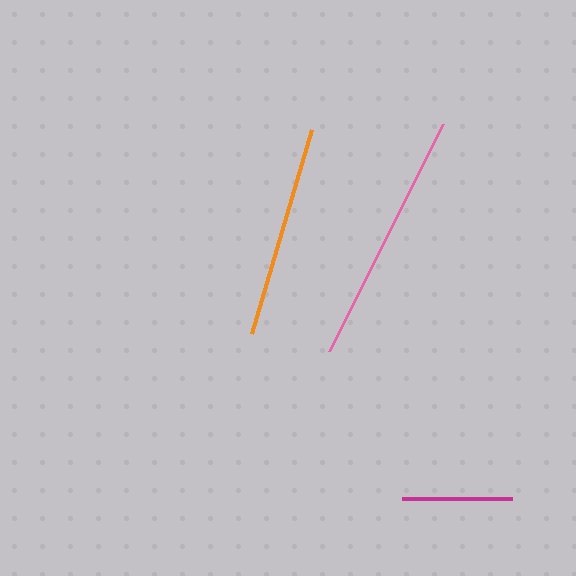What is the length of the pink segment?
The pink segment is approximately 254 pixels long.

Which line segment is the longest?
The pink line is the longest at approximately 254 pixels.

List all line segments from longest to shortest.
From longest to shortest: pink, orange, magenta.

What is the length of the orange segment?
The orange segment is approximately 213 pixels long.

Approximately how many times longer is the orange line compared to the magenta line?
The orange line is approximately 1.9 times the length of the magenta line.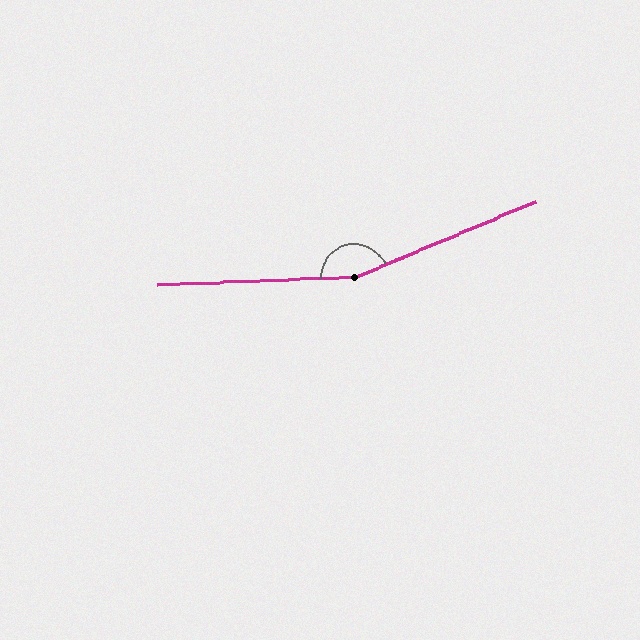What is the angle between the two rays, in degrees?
Approximately 159 degrees.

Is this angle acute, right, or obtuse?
It is obtuse.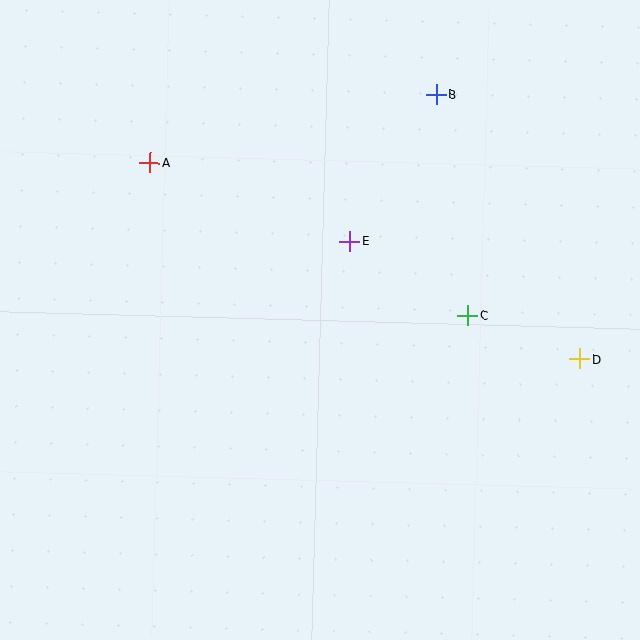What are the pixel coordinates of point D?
Point D is at (580, 359).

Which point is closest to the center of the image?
Point E at (350, 241) is closest to the center.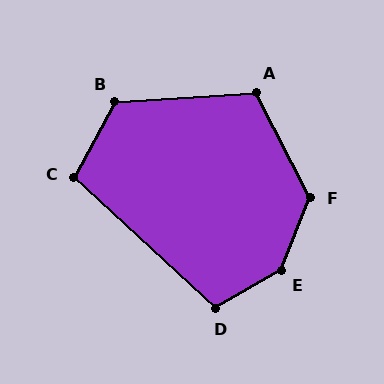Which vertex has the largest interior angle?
E, at approximately 142 degrees.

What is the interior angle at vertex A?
Approximately 113 degrees (obtuse).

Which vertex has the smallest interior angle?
C, at approximately 105 degrees.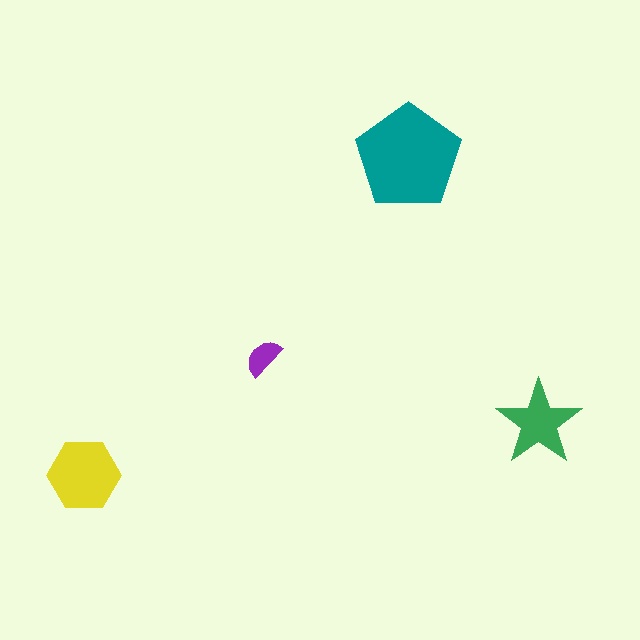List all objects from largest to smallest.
The teal pentagon, the yellow hexagon, the green star, the purple semicircle.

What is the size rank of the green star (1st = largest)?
3rd.